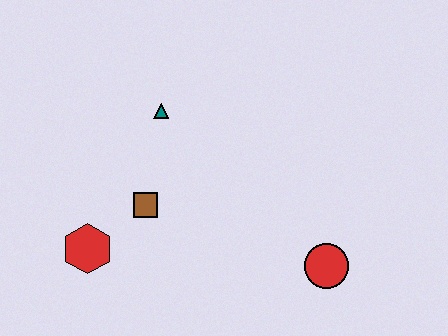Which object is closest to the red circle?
The brown square is closest to the red circle.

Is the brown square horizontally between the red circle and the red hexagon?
Yes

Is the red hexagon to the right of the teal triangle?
No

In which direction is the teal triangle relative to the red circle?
The teal triangle is to the left of the red circle.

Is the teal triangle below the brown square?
No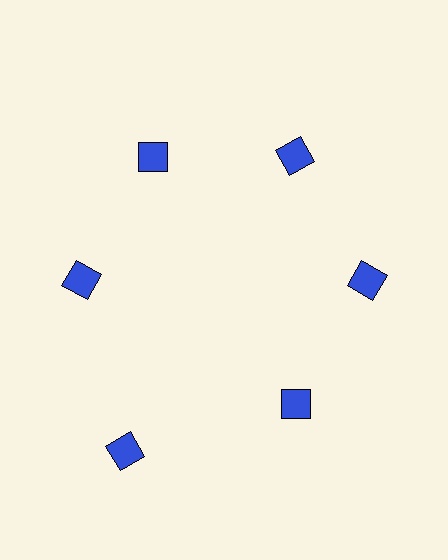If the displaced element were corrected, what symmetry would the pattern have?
It would have 6-fold rotational symmetry — the pattern would map onto itself every 60 degrees.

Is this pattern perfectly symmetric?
No. The 6 blue squares are arranged in a ring, but one element near the 7 o'clock position is pushed outward from the center, breaking the 6-fold rotational symmetry.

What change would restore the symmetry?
The symmetry would be restored by moving it inward, back onto the ring so that all 6 squares sit at equal angles and equal distance from the center.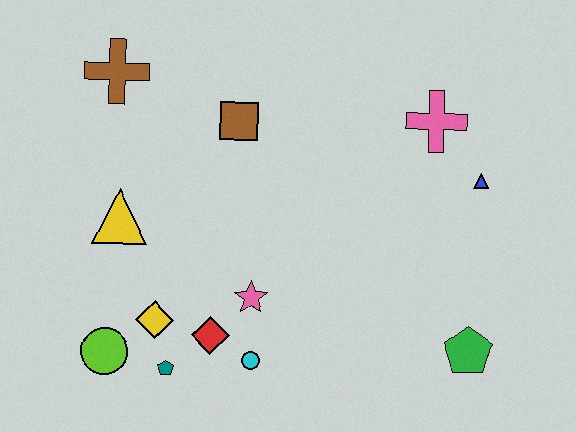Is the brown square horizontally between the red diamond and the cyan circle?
Yes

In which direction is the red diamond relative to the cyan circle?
The red diamond is to the left of the cyan circle.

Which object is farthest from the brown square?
The green pentagon is farthest from the brown square.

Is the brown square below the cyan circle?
No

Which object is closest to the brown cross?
The brown square is closest to the brown cross.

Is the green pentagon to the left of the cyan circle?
No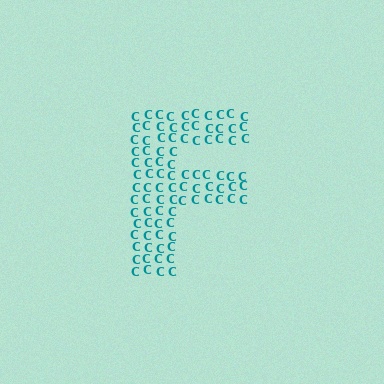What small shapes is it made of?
It is made of small letter C's.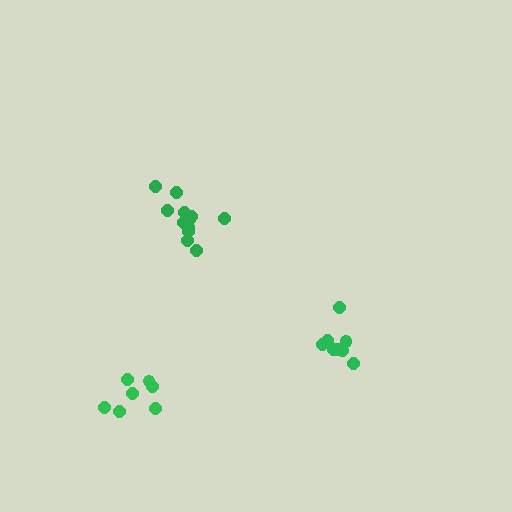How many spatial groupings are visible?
There are 3 spatial groupings.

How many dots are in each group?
Group 1: 8 dots, Group 2: 12 dots, Group 3: 7 dots (27 total).